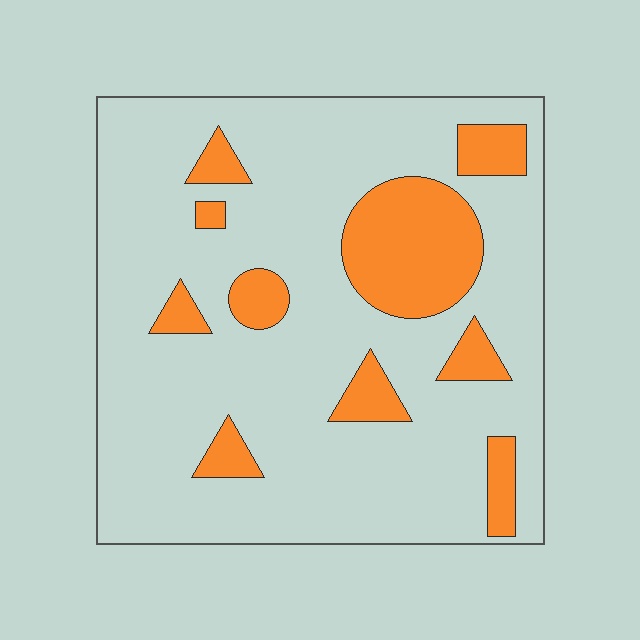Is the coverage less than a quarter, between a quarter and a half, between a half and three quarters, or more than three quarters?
Less than a quarter.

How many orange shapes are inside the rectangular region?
10.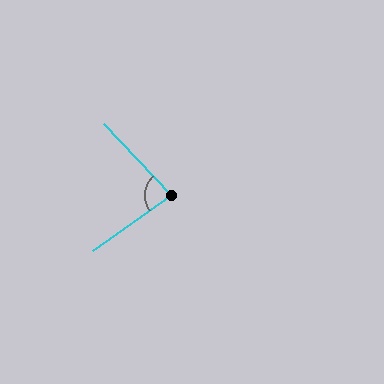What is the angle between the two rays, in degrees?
Approximately 82 degrees.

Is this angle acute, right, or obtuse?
It is acute.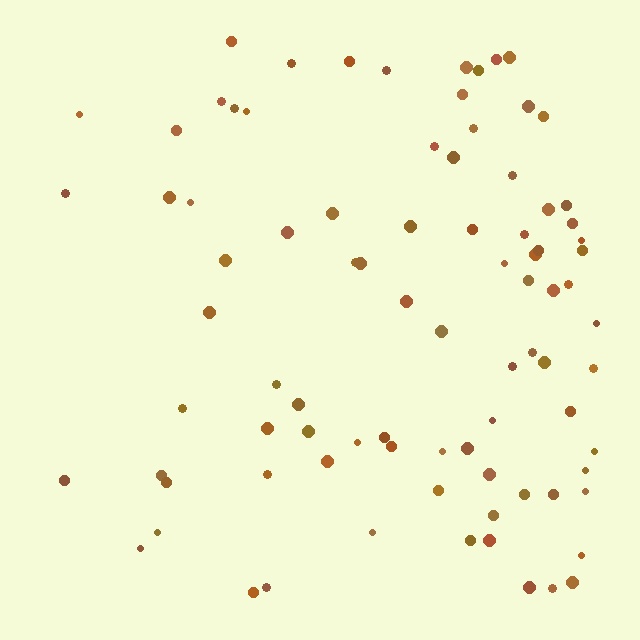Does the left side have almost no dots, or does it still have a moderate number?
Still a moderate number, just noticeably fewer than the right.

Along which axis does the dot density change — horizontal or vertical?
Horizontal.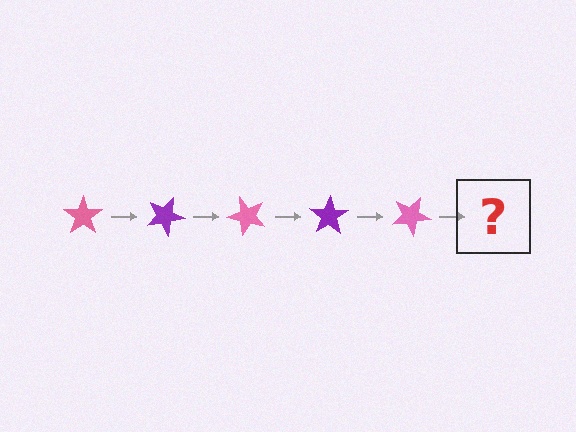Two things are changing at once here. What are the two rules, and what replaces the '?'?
The two rules are that it rotates 25 degrees each step and the color cycles through pink and purple. The '?' should be a purple star, rotated 125 degrees from the start.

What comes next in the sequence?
The next element should be a purple star, rotated 125 degrees from the start.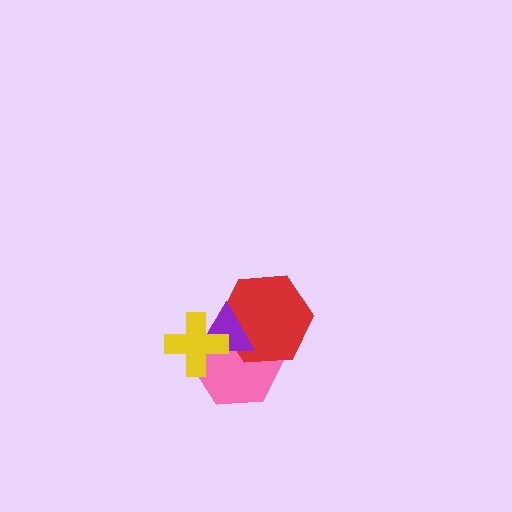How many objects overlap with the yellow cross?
2 objects overlap with the yellow cross.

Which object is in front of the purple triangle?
The yellow cross is in front of the purple triangle.